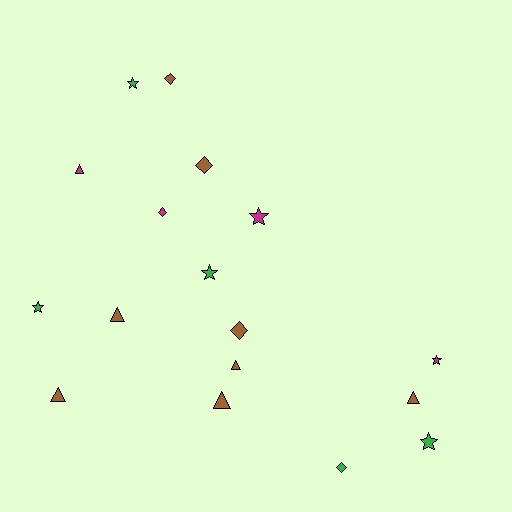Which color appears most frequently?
Brown, with 8 objects.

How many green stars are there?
There are 4 green stars.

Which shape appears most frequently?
Star, with 6 objects.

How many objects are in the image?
There are 17 objects.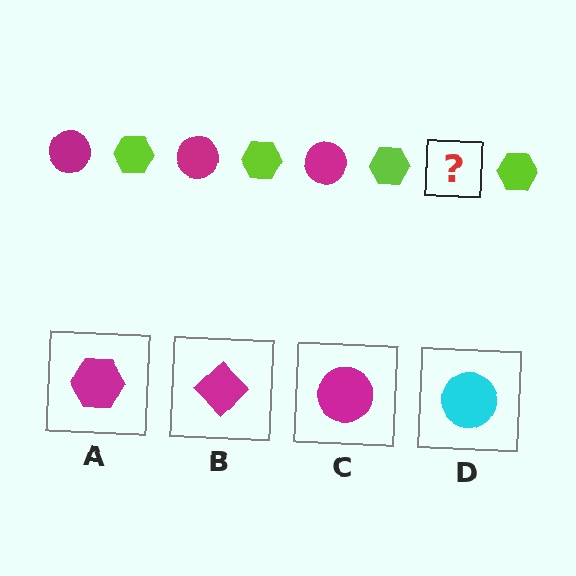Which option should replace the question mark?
Option C.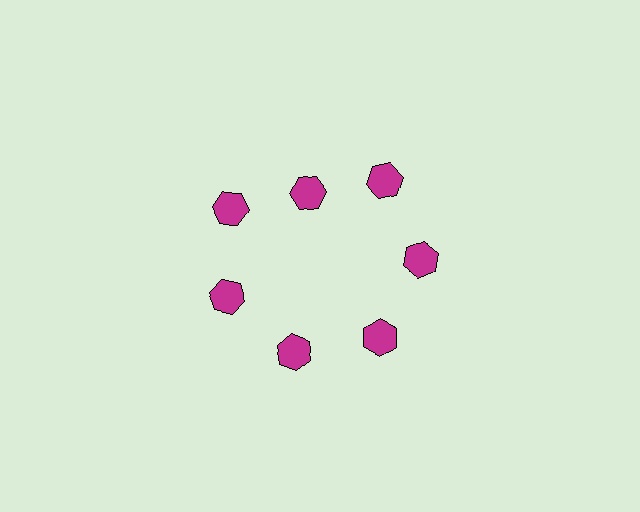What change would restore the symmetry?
The symmetry would be restored by moving it outward, back onto the ring so that all 7 hexagons sit at equal angles and equal distance from the center.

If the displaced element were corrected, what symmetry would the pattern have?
It would have 7-fold rotational symmetry — the pattern would map onto itself every 51 degrees.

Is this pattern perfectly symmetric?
No. The 7 magenta hexagons are arranged in a ring, but one element near the 12 o'clock position is pulled inward toward the center, breaking the 7-fold rotational symmetry.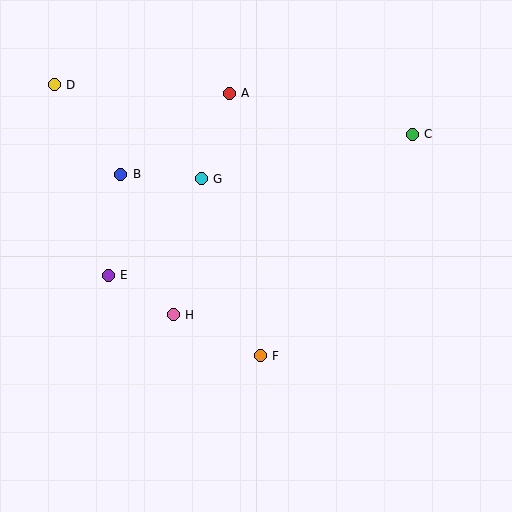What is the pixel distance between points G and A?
The distance between G and A is 90 pixels.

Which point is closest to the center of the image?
Point G at (201, 179) is closest to the center.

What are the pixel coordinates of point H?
Point H is at (173, 315).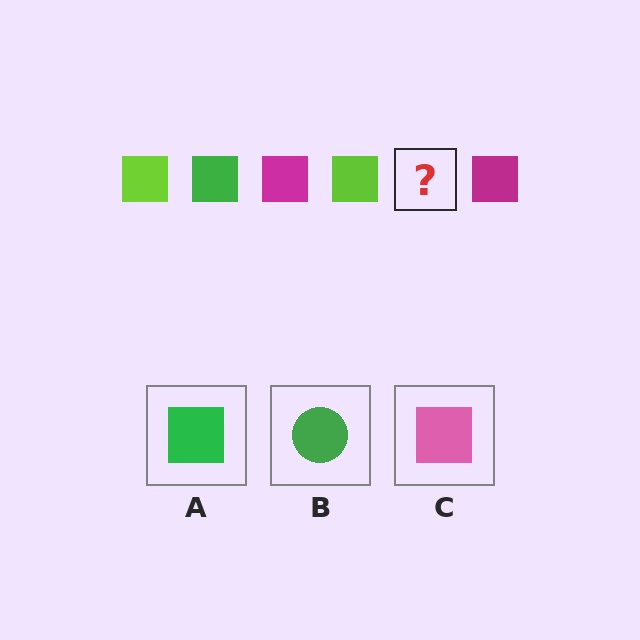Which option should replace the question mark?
Option A.